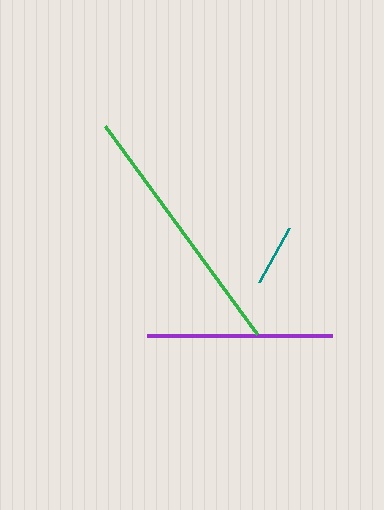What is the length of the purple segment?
The purple segment is approximately 184 pixels long.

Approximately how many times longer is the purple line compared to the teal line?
The purple line is approximately 3.0 times the length of the teal line.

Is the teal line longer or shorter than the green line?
The green line is longer than the teal line.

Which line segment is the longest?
The green line is the longest at approximately 258 pixels.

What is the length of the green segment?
The green segment is approximately 258 pixels long.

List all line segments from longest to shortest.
From longest to shortest: green, purple, teal.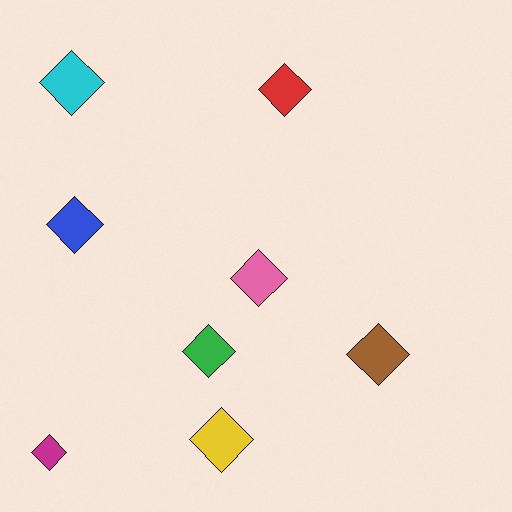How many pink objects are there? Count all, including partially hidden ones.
There is 1 pink object.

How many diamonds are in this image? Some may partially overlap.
There are 8 diamonds.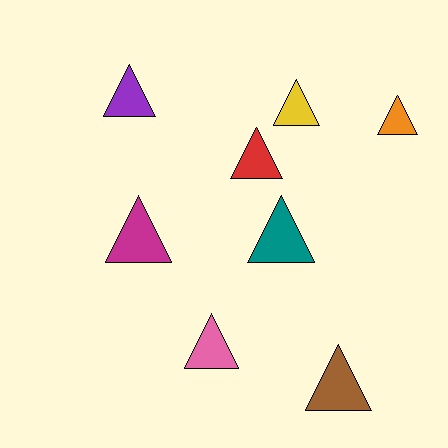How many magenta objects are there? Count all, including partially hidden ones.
There is 1 magenta object.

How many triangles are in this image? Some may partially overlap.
There are 8 triangles.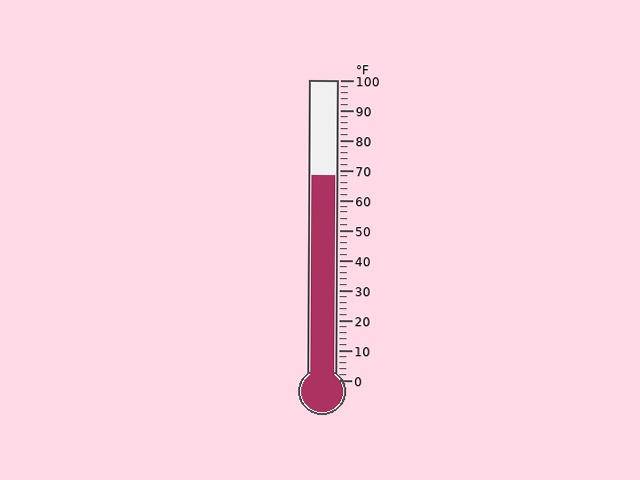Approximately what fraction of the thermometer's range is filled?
The thermometer is filled to approximately 70% of its range.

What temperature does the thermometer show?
The thermometer shows approximately 68°F.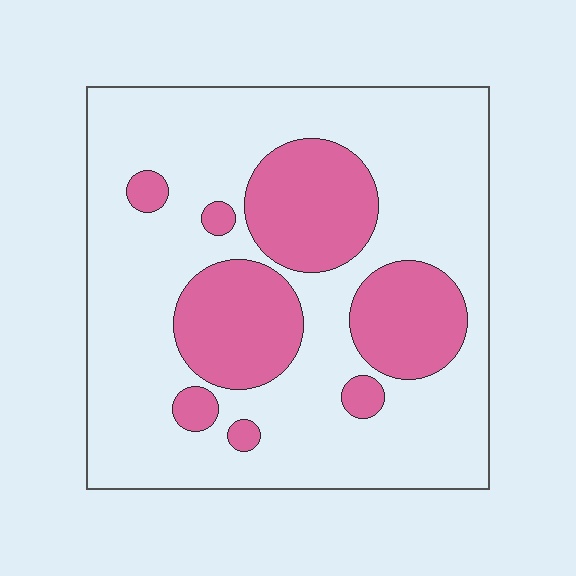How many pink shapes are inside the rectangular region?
8.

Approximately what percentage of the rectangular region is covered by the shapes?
Approximately 30%.